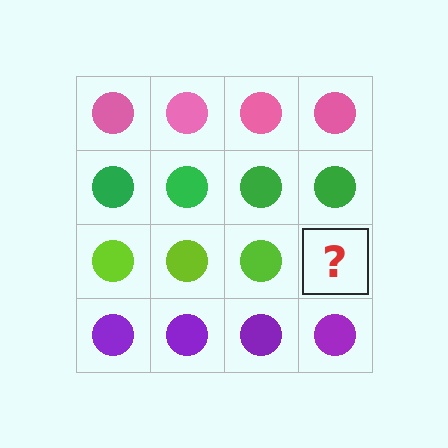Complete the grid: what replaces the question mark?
The question mark should be replaced with a lime circle.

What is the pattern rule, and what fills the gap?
The rule is that each row has a consistent color. The gap should be filled with a lime circle.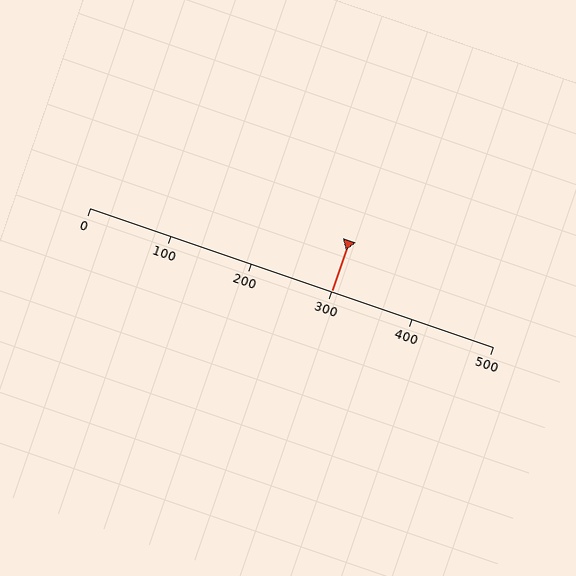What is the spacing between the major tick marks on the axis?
The major ticks are spaced 100 apart.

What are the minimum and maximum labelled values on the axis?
The axis runs from 0 to 500.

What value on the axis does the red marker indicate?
The marker indicates approximately 300.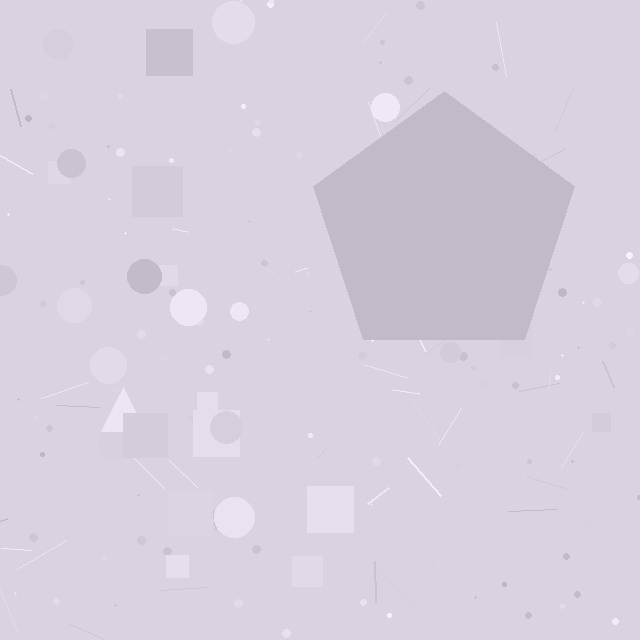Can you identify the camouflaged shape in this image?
The camouflaged shape is a pentagon.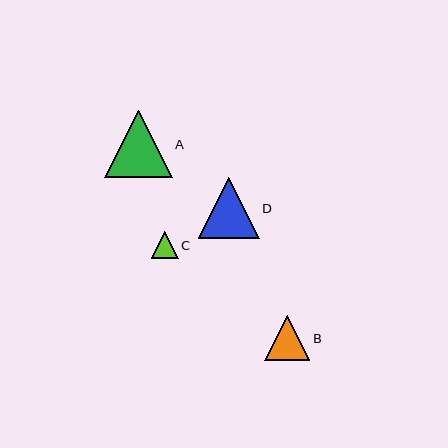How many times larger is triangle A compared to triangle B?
Triangle A is approximately 1.5 times the size of triangle B.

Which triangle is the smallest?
Triangle C is the smallest with a size of approximately 27 pixels.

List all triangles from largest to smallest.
From largest to smallest: A, D, B, C.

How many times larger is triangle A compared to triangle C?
Triangle A is approximately 2.5 times the size of triangle C.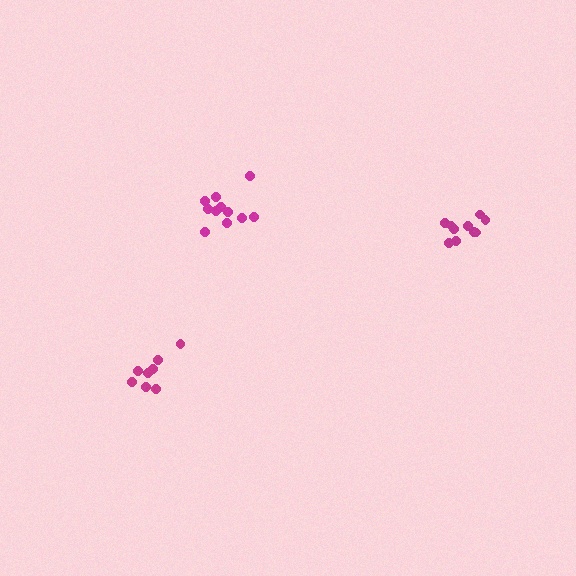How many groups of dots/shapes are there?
There are 3 groups.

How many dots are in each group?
Group 1: 10 dots, Group 2: 8 dots, Group 3: 11 dots (29 total).